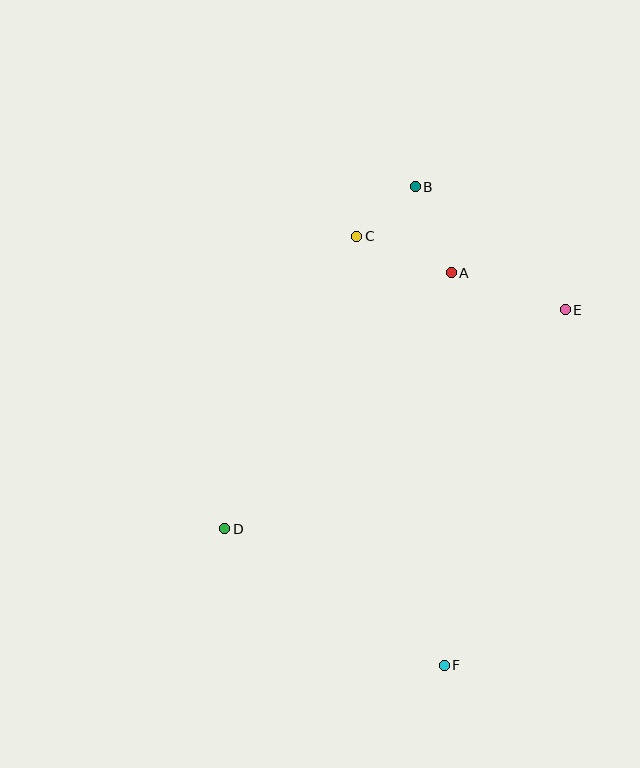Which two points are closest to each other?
Points B and C are closest to each other.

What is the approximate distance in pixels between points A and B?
The distance between A and B is approximately 93 pixels.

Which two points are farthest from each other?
Points B and F are farthest from each other.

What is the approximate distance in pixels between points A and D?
The distance between A and D is approximately 342 pixels.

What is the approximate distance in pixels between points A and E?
The distance between A and E is approximately 119 pixels.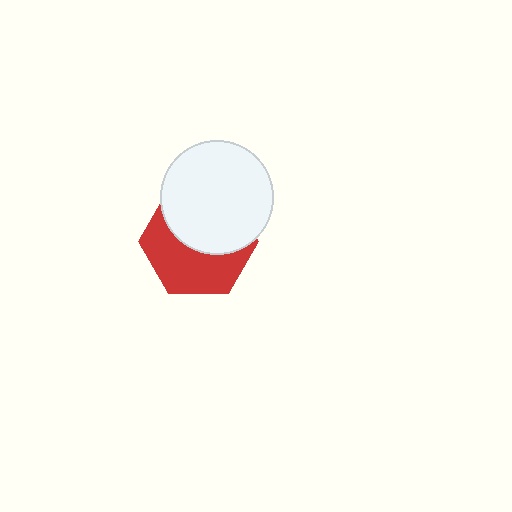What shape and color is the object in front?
The object in front is a white circle.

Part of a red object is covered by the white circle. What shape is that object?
It is a hexagon.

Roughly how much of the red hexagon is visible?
About half of it is visible (roughly 50%).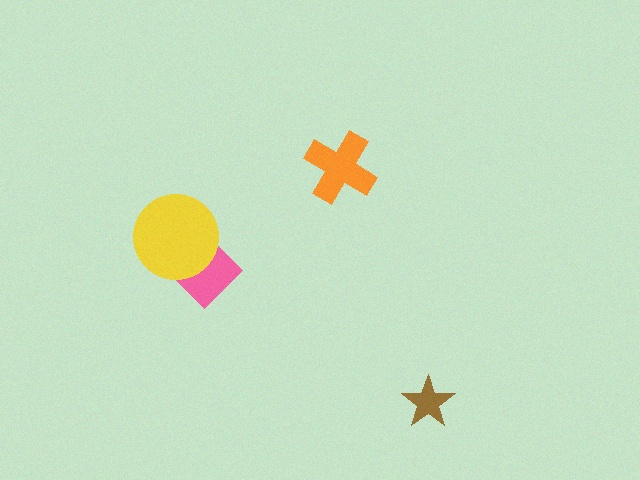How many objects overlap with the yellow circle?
1 object overlaps with the yellow circle.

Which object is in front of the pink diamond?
The yellow circle is in front of the pink diamond.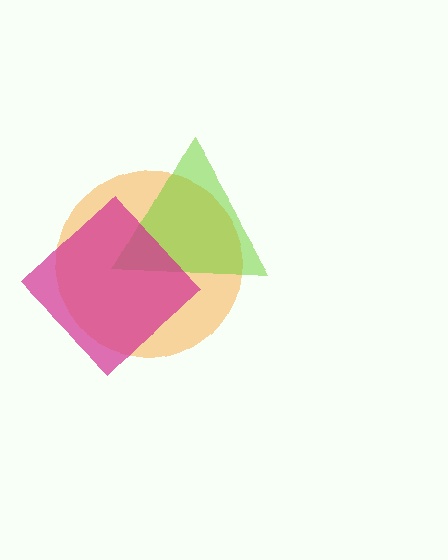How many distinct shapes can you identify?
There are 3 distinct shapes: an orange circle, a lime triangle, a magenta diamond.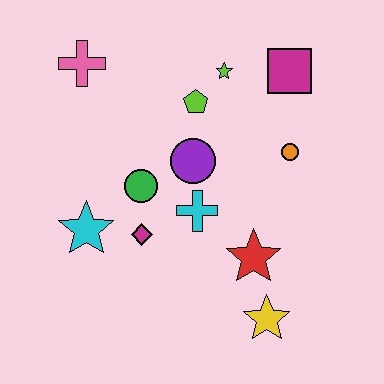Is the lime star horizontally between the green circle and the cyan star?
No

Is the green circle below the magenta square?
Yes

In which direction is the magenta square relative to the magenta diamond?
The magenta square is above the magenta diamond.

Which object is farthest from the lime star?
The yellow star is farthest from the lime star.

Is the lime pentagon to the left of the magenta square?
Yes